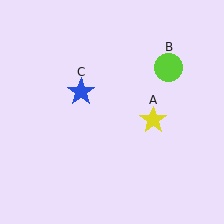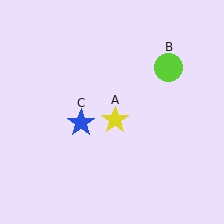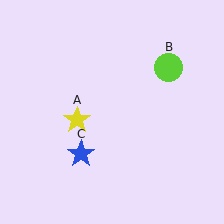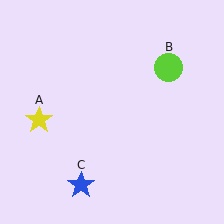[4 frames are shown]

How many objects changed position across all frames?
2 objects changed position: yellow star (object A), blue star (object C).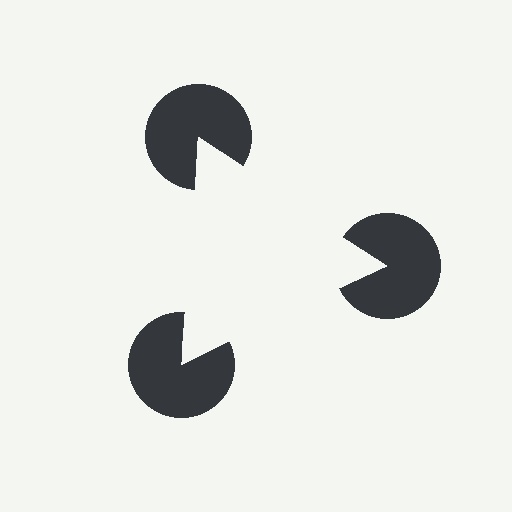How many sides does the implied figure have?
3 sides.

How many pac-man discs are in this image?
There are 3 — one at each vertex of the illusory triangle.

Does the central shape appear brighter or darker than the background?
It typically appears slightly brighter than the background, even though no actual brightness change is drawn.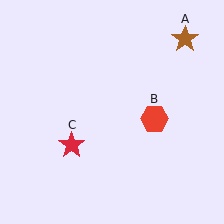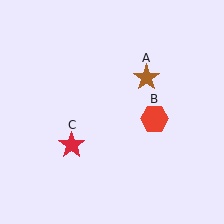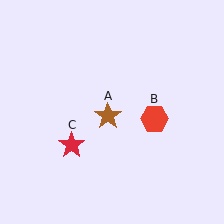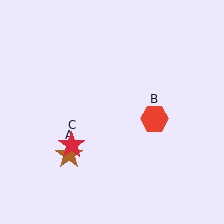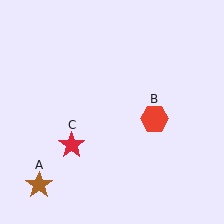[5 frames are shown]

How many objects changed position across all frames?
1 object changed position: brown star (object A).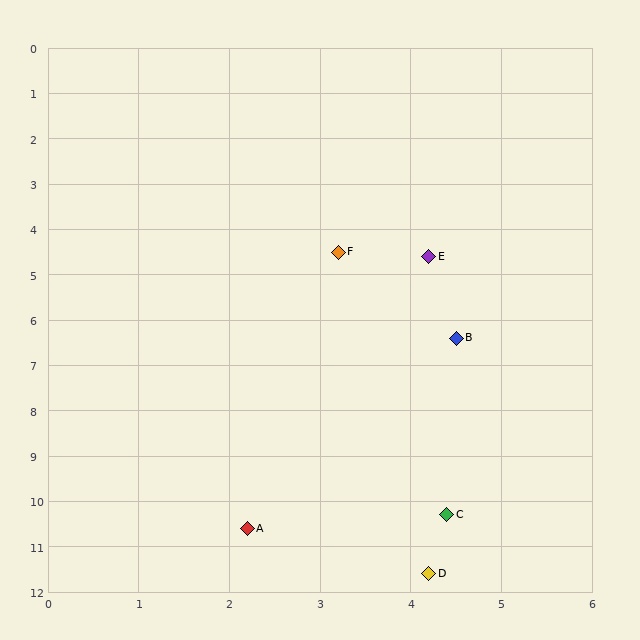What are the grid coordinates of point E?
Point E is at approximately (4.2, 4.6).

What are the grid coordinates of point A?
Point A is at approximately (2.2, 10.6).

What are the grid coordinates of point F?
Point F is at approximately (3.2, 4.5).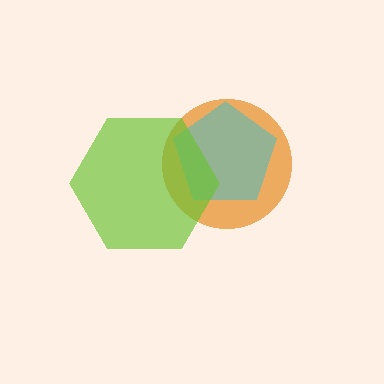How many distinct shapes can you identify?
There are 3 distinct shapes: an orange circle, a cyan pentagon, a lime hexagon.